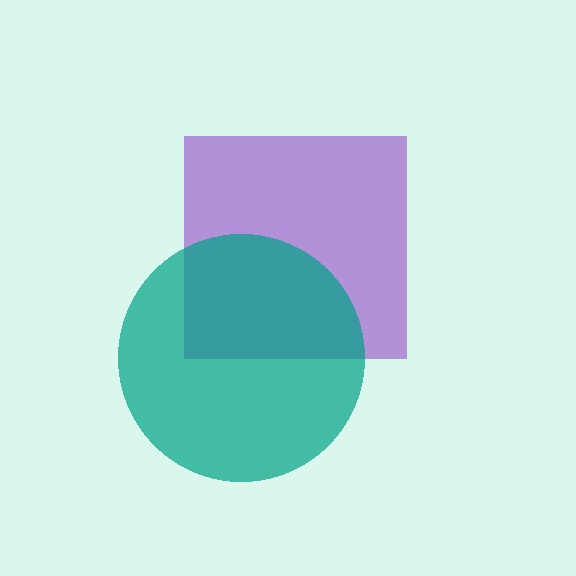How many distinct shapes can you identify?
There are 2 distinct shapes: a purple square, a teal circle.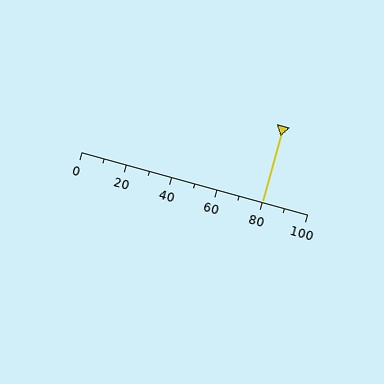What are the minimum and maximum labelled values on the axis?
The axis runs from 0 to 100.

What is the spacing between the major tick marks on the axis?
The major ticks are spaced 20 apart.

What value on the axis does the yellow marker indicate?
The marker indicates approximately 80.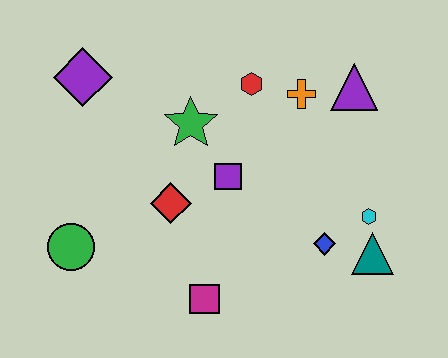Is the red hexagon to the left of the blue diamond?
Yes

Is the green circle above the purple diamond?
No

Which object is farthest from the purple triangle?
The green circle is farthest from the purple triangle.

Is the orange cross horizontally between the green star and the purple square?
No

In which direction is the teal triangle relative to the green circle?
The teal triangle is to the right of the green circle.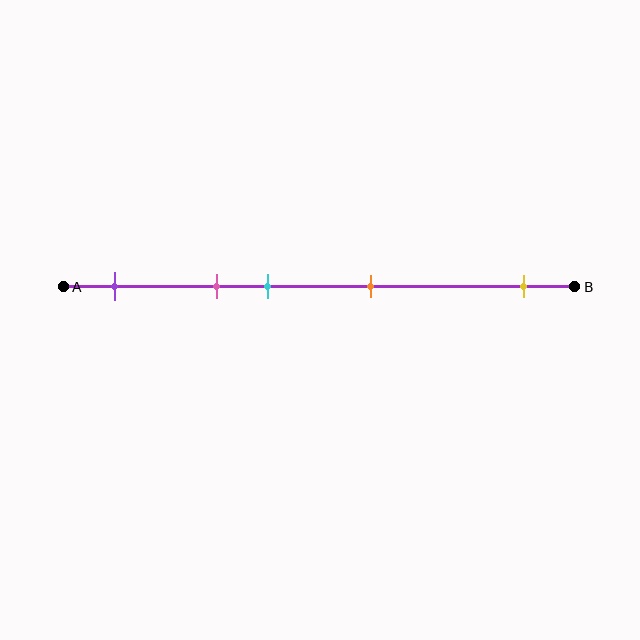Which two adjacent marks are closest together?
The pink and cyan marks are the closest adjacent pair.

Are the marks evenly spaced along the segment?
No, the marks are not evenly spaced.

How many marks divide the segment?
There are 5 marks dividing the segment.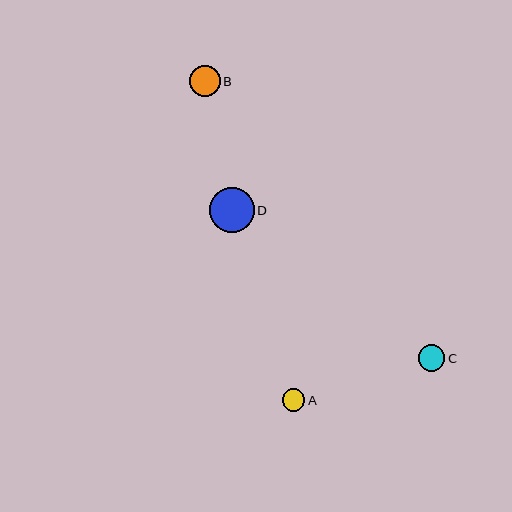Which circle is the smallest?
Circle A is the smallest with a size of approximately 23 pixels.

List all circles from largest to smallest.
From largest to smallest: D, B, C, A.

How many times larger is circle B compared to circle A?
Circle B is approximately 1.4 times the size of circle A.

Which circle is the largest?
Circle D is the largest with a size of approximately 45 pixels.